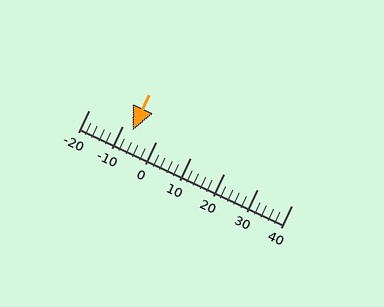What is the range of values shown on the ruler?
The ruler shows values from -20 to 40.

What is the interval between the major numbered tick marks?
The major tick marks are spaced 10 units apart.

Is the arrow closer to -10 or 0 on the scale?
The arrow is closer to -10.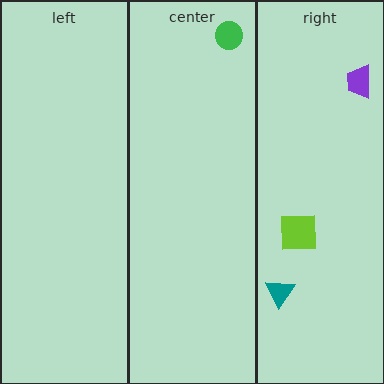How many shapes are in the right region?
3.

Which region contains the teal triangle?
The right region.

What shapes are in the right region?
The purple trapezoid, the teal triangle, the lime square.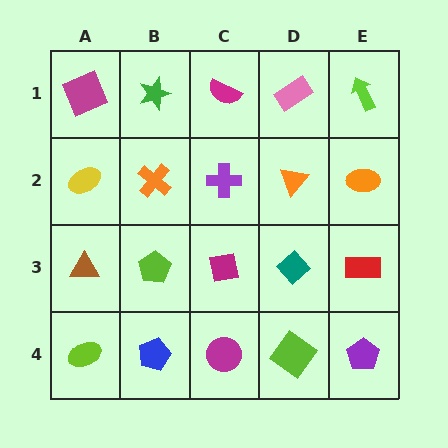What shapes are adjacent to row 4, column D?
A teal diamond (row 3, column D), a magenta circle (row 4, column C), a purple pentagon (row 4, column E).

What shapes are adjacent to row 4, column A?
A brown triangle (row 3, column A), a blue pentagon (row 4, column B).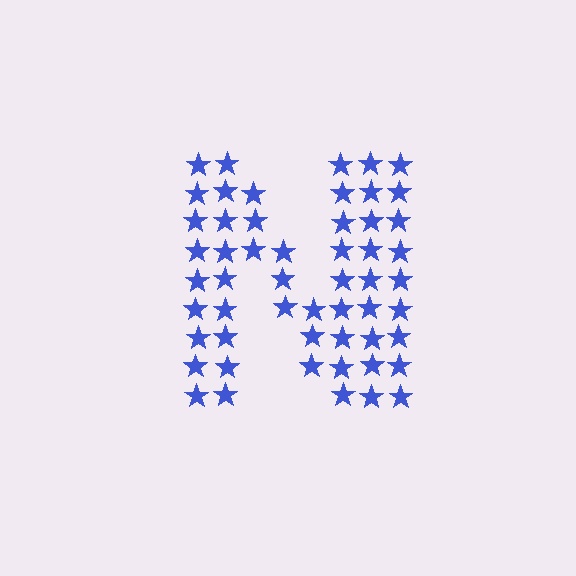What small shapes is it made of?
It is made of small stars.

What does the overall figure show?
The overall figure shows the letter N.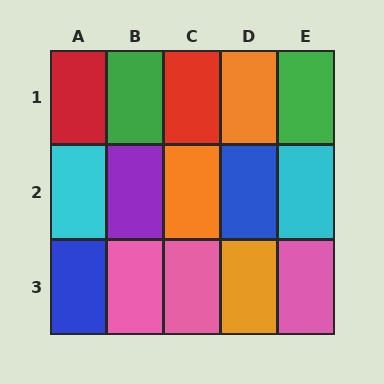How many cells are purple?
1 cell is purple.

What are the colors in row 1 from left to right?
Red, green, red, orange, green.